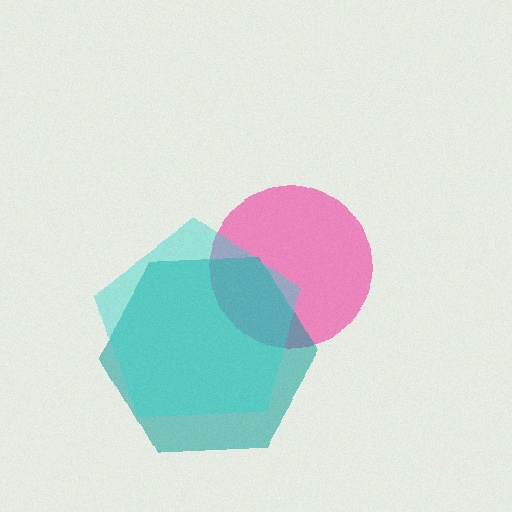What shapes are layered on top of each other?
The layered shapes are: a pink circle, a teal hexagon, a cyan pentagon.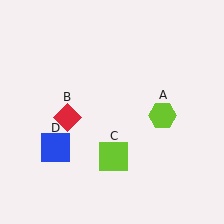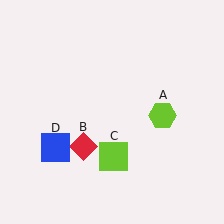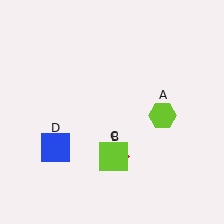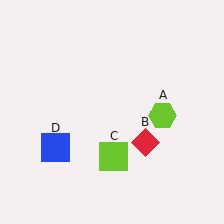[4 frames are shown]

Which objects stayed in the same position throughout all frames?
Lime hexagon (object A) and lime square (object C) and blue square (object D) remained stationary.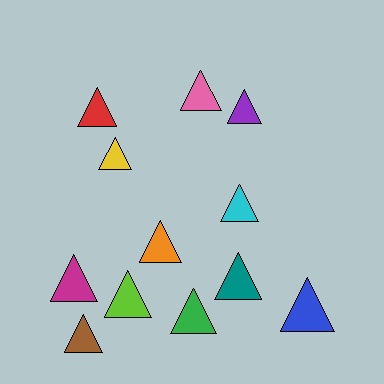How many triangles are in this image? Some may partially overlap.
There are 12 triangles.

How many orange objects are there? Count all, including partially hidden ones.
There is 1 orange object.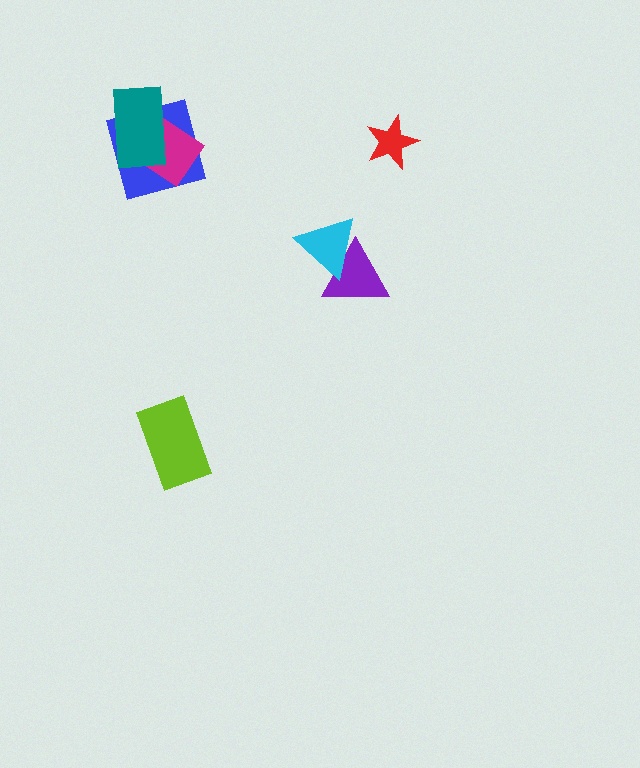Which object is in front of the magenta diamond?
The teal rectangle is in front of the magenta diamond.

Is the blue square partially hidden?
Yes, it is partially covered by another shape.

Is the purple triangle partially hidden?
Yes, it is partially covered by another shape.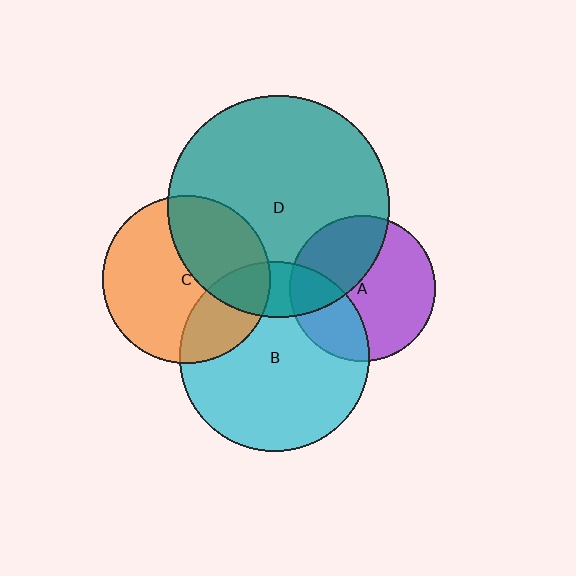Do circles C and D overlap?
Yes.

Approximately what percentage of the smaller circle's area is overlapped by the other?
Approximately 35%.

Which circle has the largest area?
Circle D (teal).